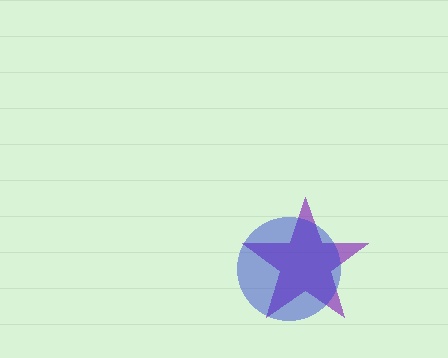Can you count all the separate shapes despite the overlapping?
Yes, there are 2 separate shapes.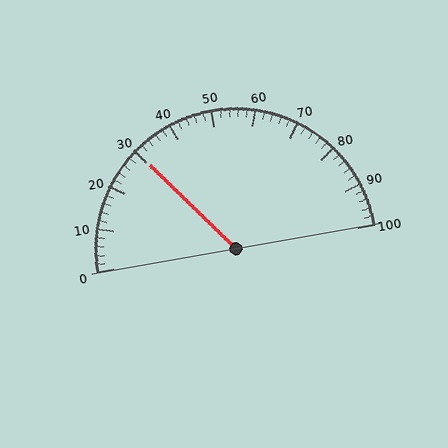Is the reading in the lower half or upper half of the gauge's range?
The reading is in the lower half of the range (0 to 100).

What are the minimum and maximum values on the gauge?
The gauge ranges from 0 to 100.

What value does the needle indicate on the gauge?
The needle indicates approximately 30.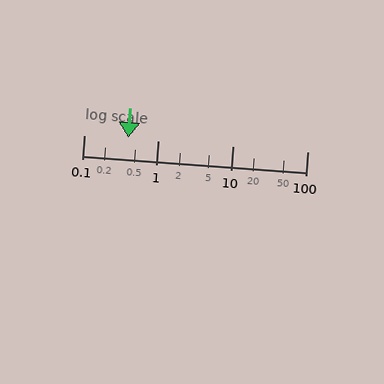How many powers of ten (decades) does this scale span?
The scale spans 3 decades, from 0.1 to 100.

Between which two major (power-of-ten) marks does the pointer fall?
The pointer is between 0.1 and 1.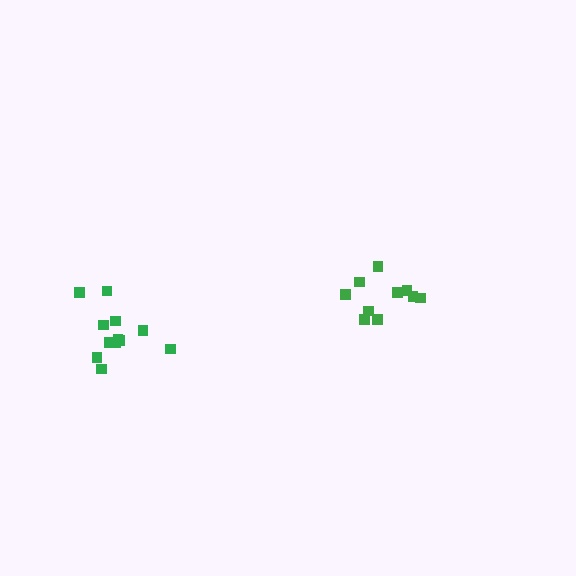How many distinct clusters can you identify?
There are 2 distinct clusters.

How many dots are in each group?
Group 1: 12 dots, Group 2: 10 dots (22 total).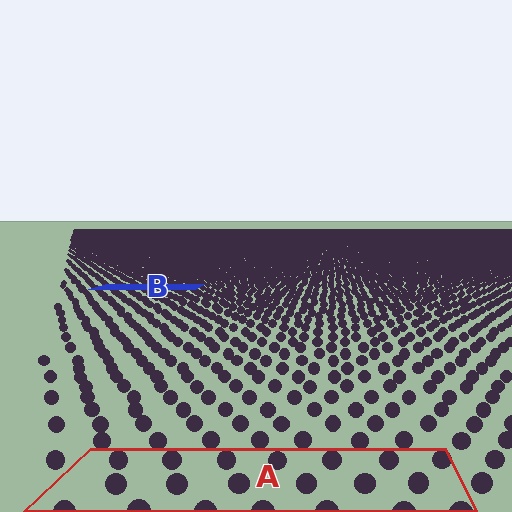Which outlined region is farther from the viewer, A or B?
Region B is farther from the viewer — the texture elements inside it appear smaller and more densely packed.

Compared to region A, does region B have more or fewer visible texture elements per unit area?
Region B has more texture elements per unit area — they are packed more densely because it is farther away.